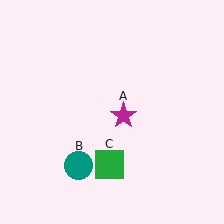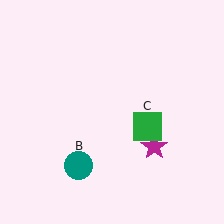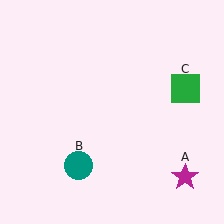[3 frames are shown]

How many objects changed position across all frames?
2 objects changed position: magenta star (object A), green square (object C).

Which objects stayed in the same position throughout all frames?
Teal circle (object B) remained stationary.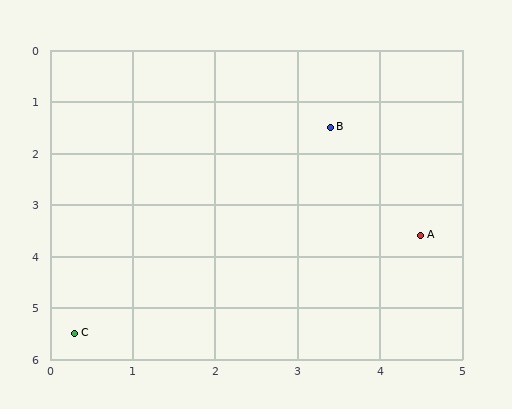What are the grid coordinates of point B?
Point B is at approximately (3.4, 1.5).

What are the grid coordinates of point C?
Point C is at approximately (0.3, 5.5).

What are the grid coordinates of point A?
Point A is at approximately (4.5, 3.6).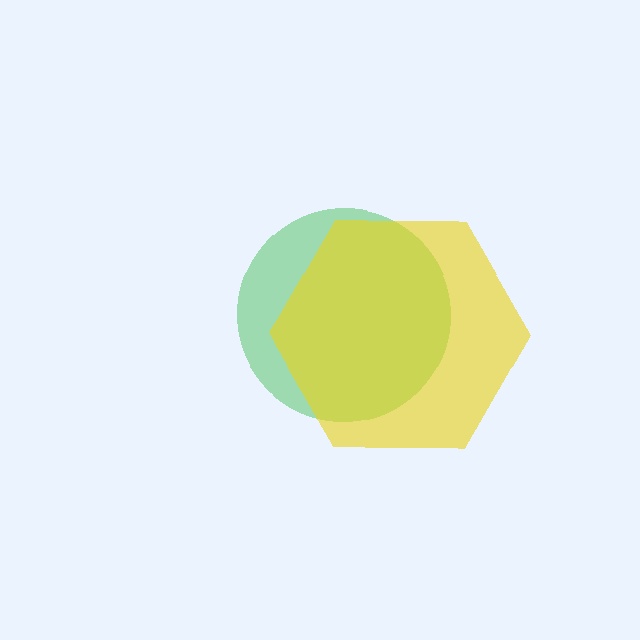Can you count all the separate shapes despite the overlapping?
Yes, there are 2 separate shapes.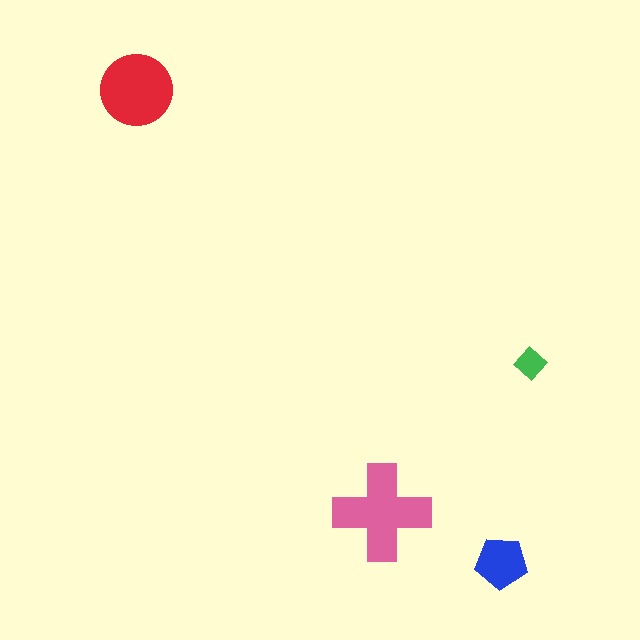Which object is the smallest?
The green diamond.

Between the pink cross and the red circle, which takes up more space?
The pink cross.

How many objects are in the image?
There are 4 objects in the image.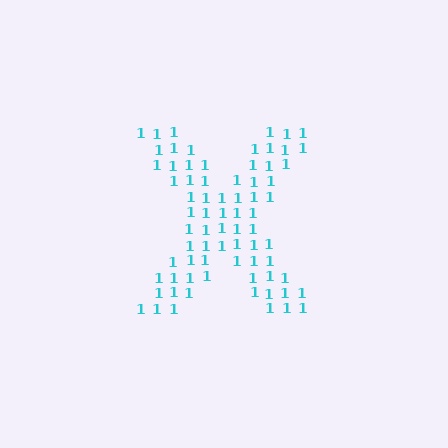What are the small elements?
The small elements are digit 1's.